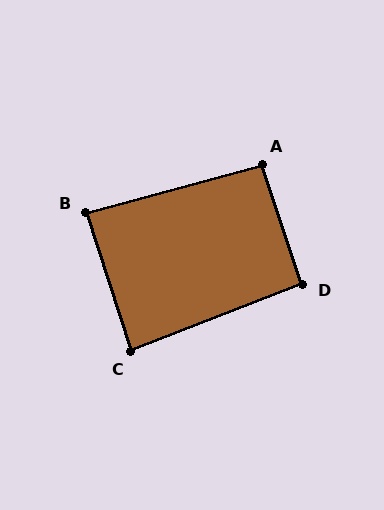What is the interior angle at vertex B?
Approximately 87 degrees (approximately right).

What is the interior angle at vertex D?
Approximately 93 degrees (approximately right).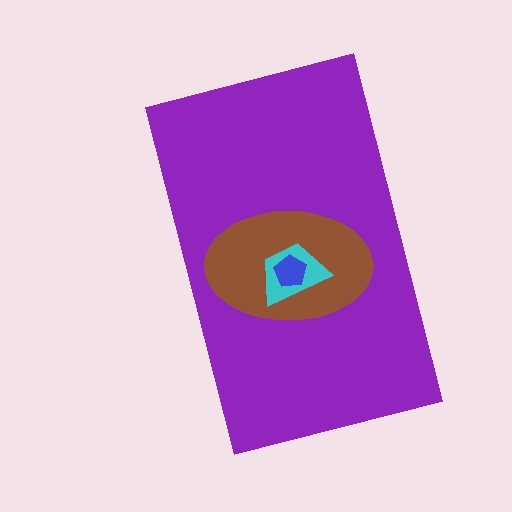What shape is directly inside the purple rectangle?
The brown ellipse.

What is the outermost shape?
The purple rectangle.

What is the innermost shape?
The blue pentagon.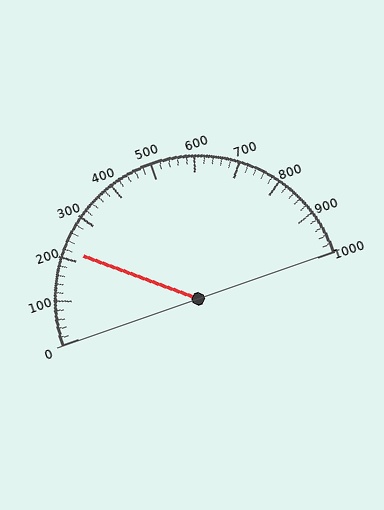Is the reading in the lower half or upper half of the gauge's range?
The reading is in the lower half of the range (0 to 1000).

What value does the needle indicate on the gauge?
The needle indicates approximately 220.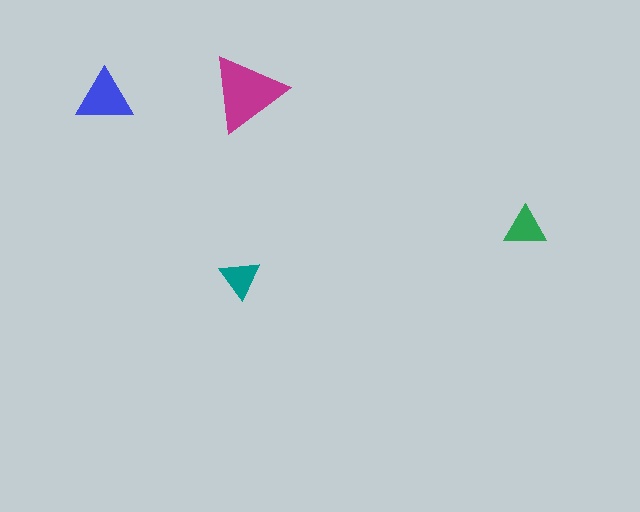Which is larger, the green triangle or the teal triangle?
The green one.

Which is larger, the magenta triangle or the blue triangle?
The magenta one.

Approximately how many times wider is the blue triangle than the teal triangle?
About 1.5 times wider.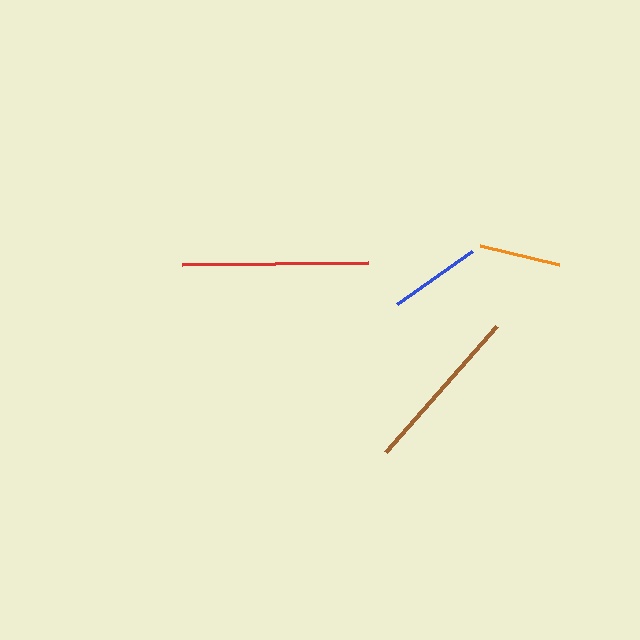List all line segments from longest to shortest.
From longest to shortest: red, brown, blue, orange.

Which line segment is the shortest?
The orange line is the shortest at approximately 81 pixels.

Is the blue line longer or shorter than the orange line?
The blue line is longer than the orange line.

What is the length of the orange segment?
The orange segment is approximately 81 pixels long.